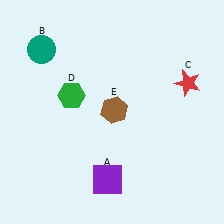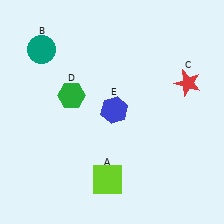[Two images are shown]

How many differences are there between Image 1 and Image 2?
There are 2 differences between the two images.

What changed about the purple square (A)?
In Image 1, A is purple. In Image 2, it changed to lime.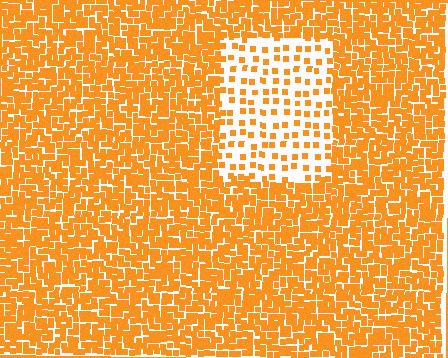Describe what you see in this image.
The image contains small orange elements arranged at two different densities. A rectangle-shaped region is visible where the elements are less densely packed than the surrounding area.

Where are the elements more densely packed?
The elements are more densely packed outside the rectangle boundary.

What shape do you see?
I see a rectangle.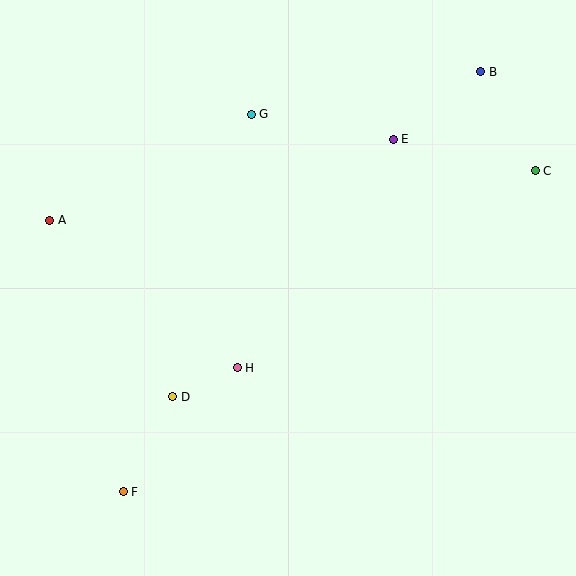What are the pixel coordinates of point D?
Point D is at (173, 397).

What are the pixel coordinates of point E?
Point E is at (393, 139).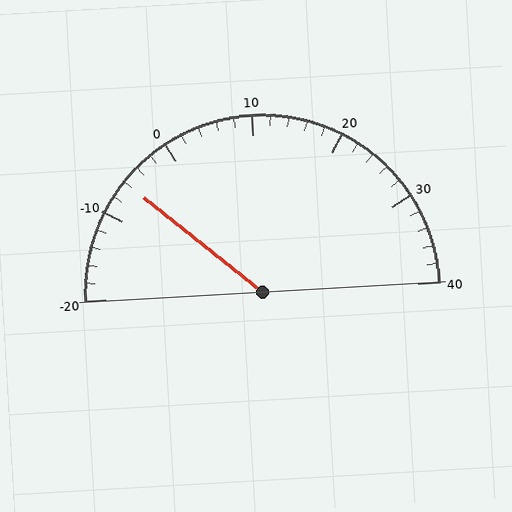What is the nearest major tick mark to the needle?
The nearest major tick mark is -10.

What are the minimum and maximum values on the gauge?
The gauge ranges from -20 to 40.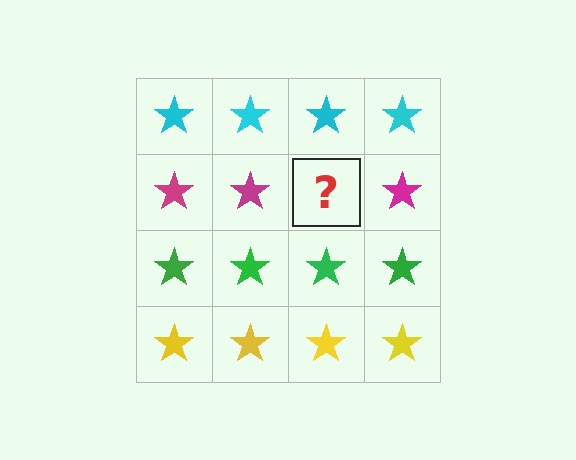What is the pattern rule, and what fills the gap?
The rule is that each row has a consistent color. The gap should be filled with a magenta star.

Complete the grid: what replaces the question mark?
The question mark should be replaced with a magenta star.